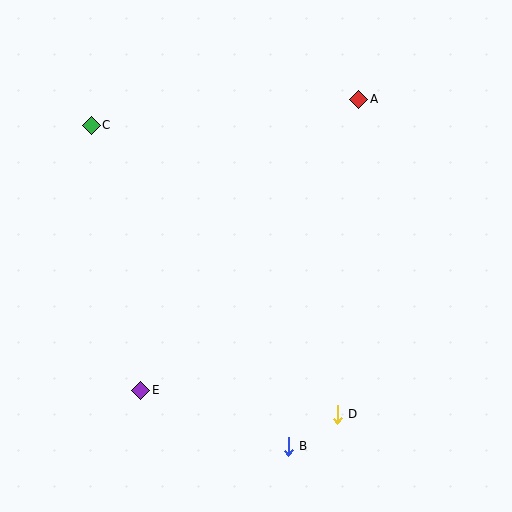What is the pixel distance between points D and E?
The distance between D and E is 198 pixels.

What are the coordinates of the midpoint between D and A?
The midpoint between D and A is at (348, 257).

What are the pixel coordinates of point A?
Point A is at (359, 99).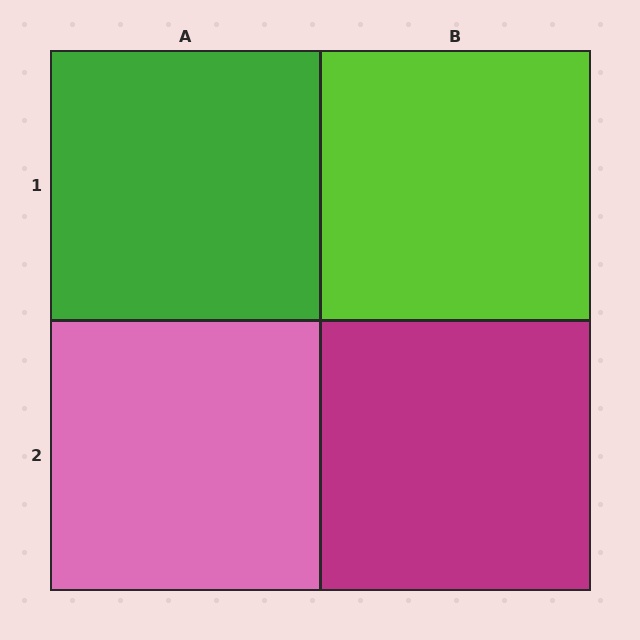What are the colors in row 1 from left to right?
Green, lime.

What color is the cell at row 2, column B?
Magenta.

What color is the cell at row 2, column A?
Pink.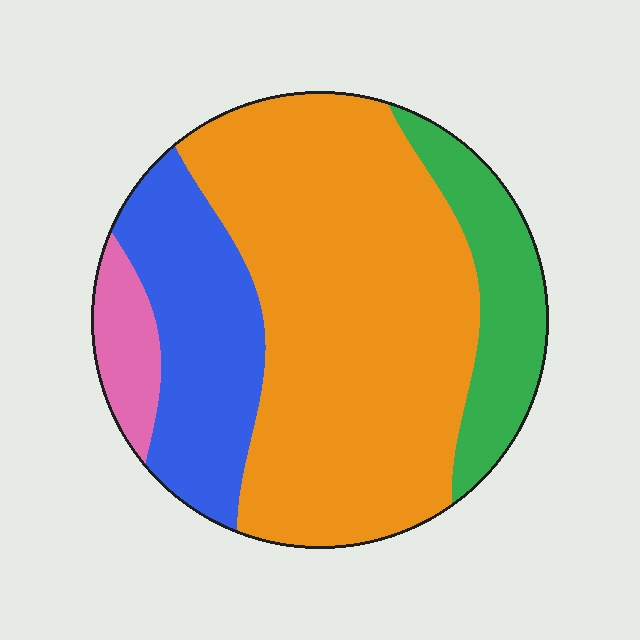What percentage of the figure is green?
Green covers about 15% of the figure.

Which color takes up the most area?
Orange, at roughly 60%.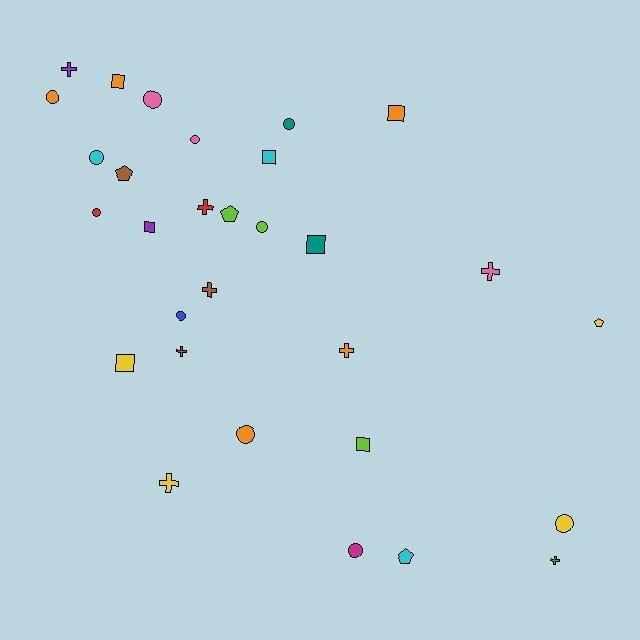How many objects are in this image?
There are 30 objects.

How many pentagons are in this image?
There are 4 pentagons.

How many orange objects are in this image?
There are 5 orange objects.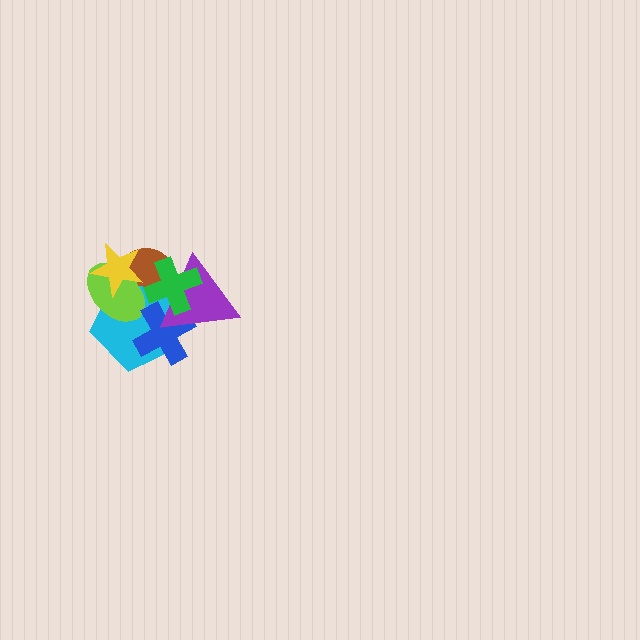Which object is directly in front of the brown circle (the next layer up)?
The cyan pentagon is directly in front of the brown circle.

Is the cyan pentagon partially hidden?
Yes, it is partially covered by another shape.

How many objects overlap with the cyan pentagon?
6 objects overlap with the cyan pentagon.